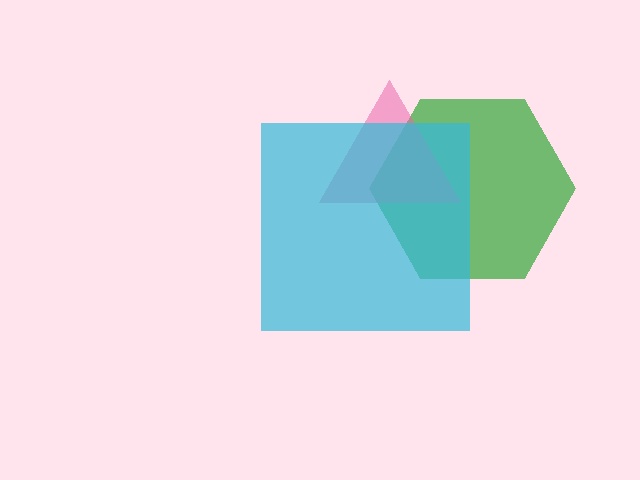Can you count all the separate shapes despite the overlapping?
Yes, there are 3 separate shapes.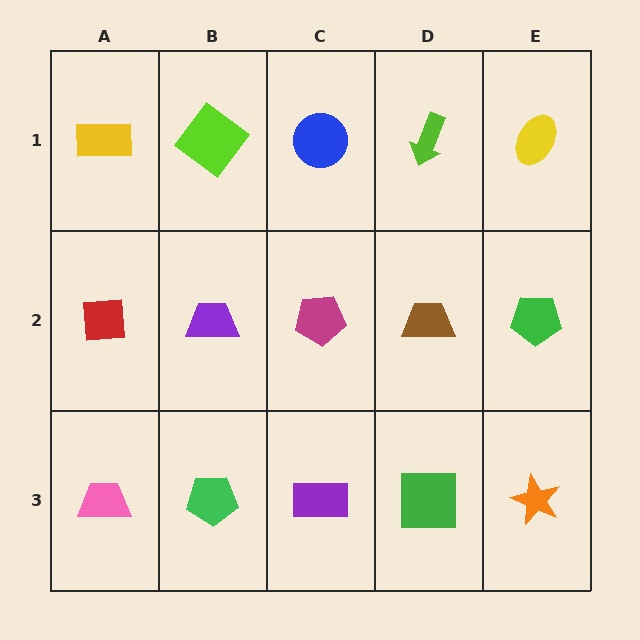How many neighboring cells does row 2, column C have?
4.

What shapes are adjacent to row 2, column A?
A yellow rectangle (row 1, column A), a pink trapezoid (row 3, column A), a purple trapezoid (row 2, column B).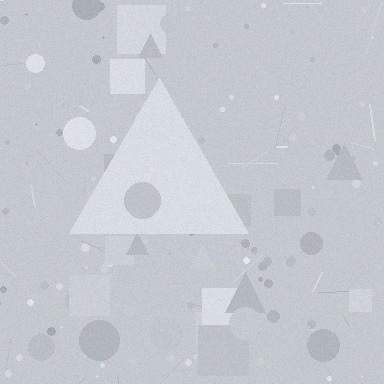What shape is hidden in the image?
A triangle is hidden in the image.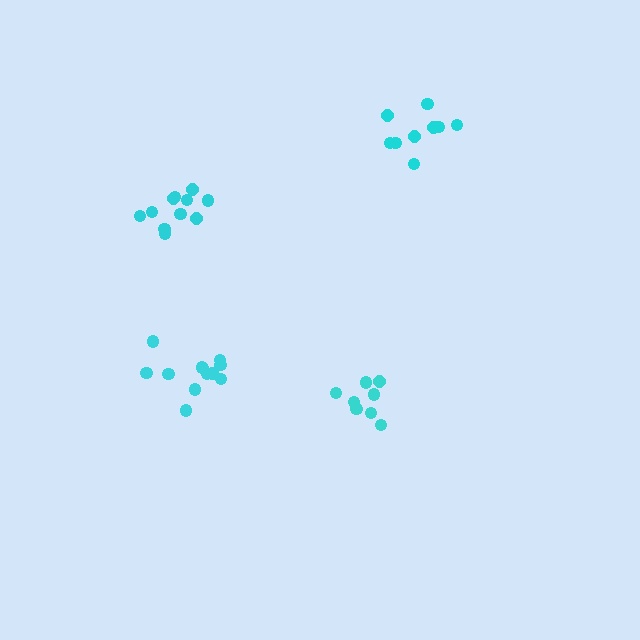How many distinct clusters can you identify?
There are 4 distinct clusters.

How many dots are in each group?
Group 1: 8 dots, Group 2: 9 dots, Group 3: 11 dots, Group 4: 12 dots (40 total).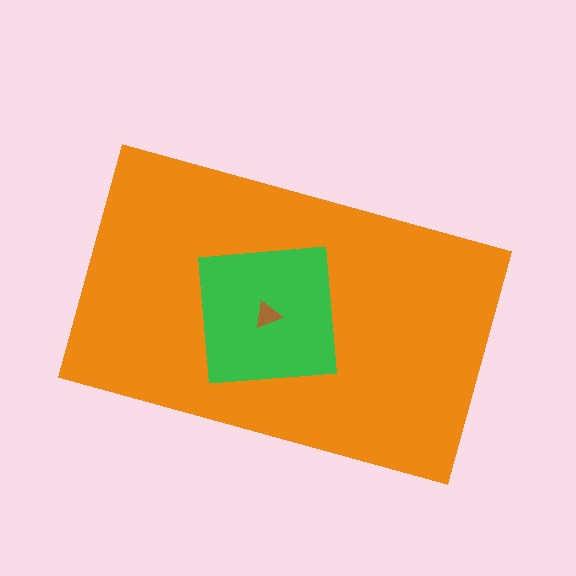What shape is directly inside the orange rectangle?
The green square.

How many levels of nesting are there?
3.